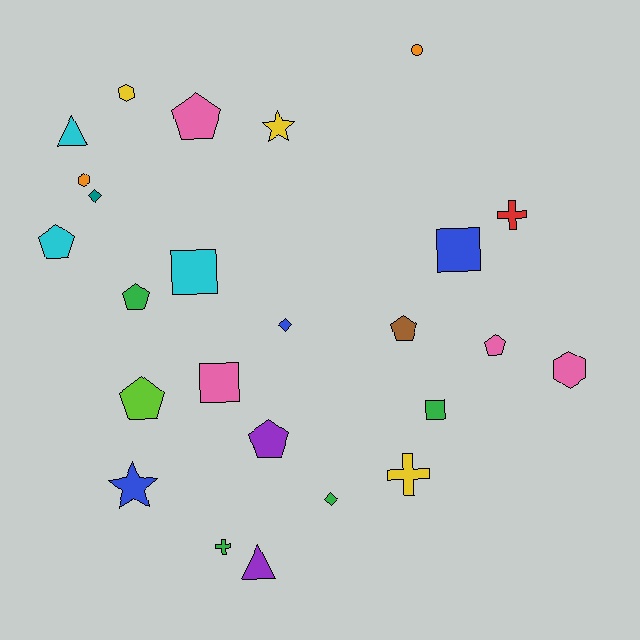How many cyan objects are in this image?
There are 3 cyan objects.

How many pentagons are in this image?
There are 7 pentagons.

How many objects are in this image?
There are 25 objects.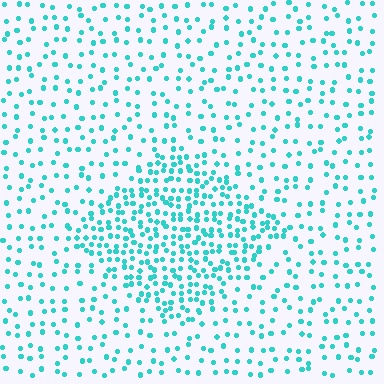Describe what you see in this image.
The image contains small cyan elements arranged at two different densities. A diamond-shaped region is visible where the elements are more densely packed than the surrounding area.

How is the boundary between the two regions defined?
The boundary is defined by a change in element density (approximately 2.3x ratio). All elements are the same color, size, and shape.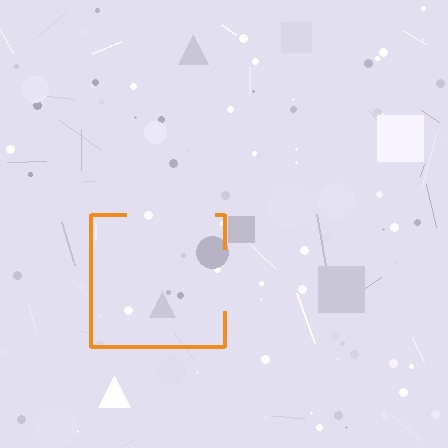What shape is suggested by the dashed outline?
The dashed outline suggests a square.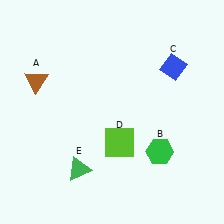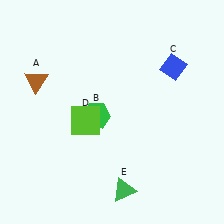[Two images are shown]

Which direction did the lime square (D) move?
The lime square (D) moved left.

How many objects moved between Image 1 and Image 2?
3 objects moved between the two images.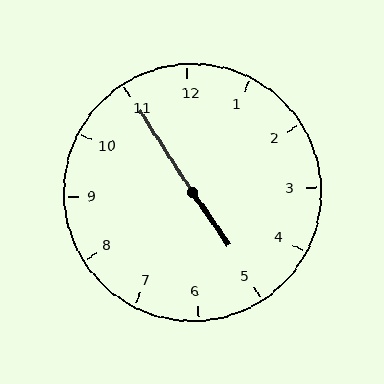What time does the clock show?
4:55.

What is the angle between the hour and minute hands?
Approximately 178 degrees.